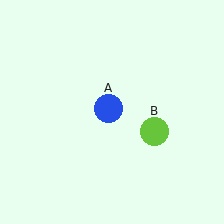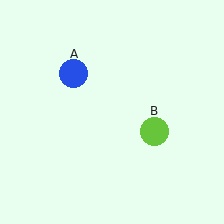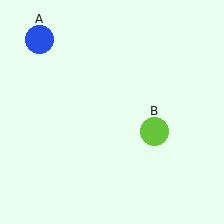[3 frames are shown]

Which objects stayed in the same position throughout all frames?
Lime circle (object B) remained stationary.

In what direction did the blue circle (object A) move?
The blue circle (object A) moved up and to the left.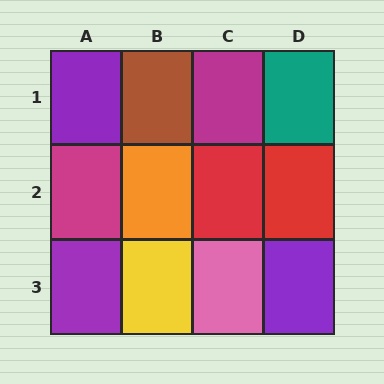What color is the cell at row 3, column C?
Pink.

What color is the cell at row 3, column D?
Purple.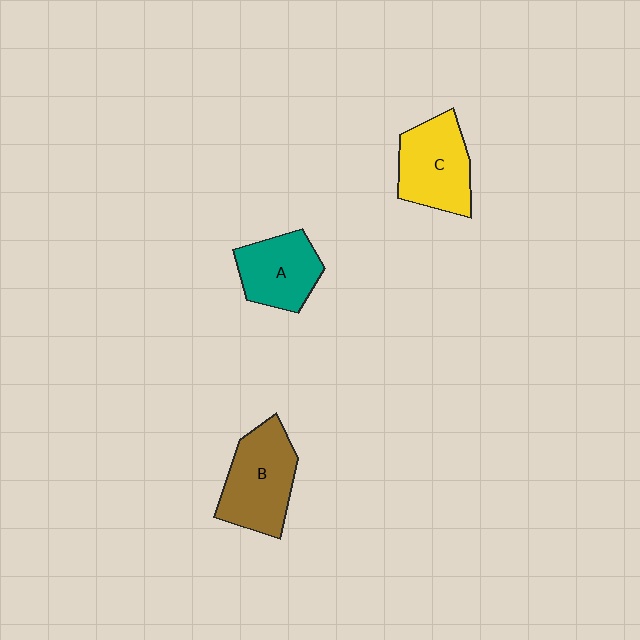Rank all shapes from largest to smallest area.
From largest to smallest: B (brown), C (yellow), A (teal).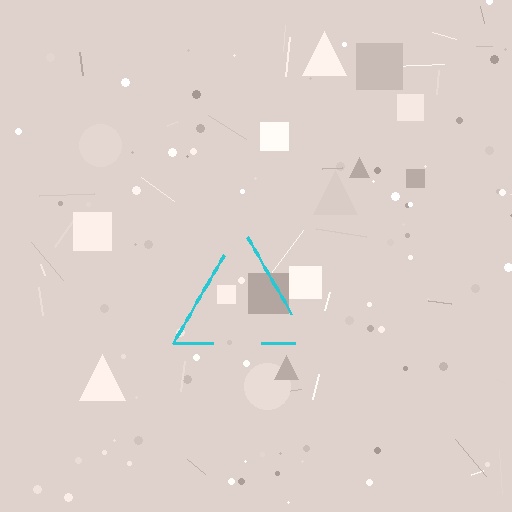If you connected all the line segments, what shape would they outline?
They would outline a triangle.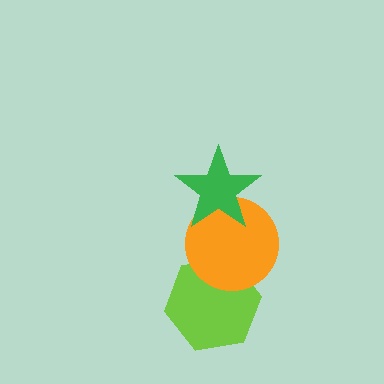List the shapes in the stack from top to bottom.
From top to bottom: the green star, the orange circle, the lime hexagon.